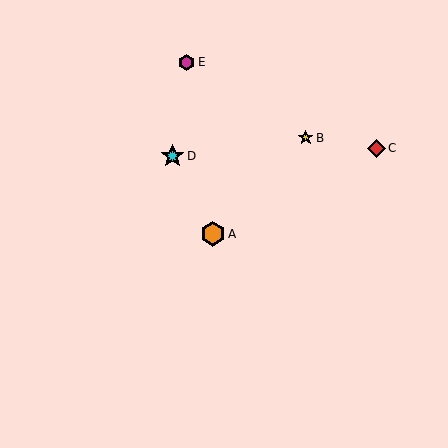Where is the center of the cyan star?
The center of the cyan star is at (172, 156).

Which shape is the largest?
The orange hexagon (labeled A) is the largest.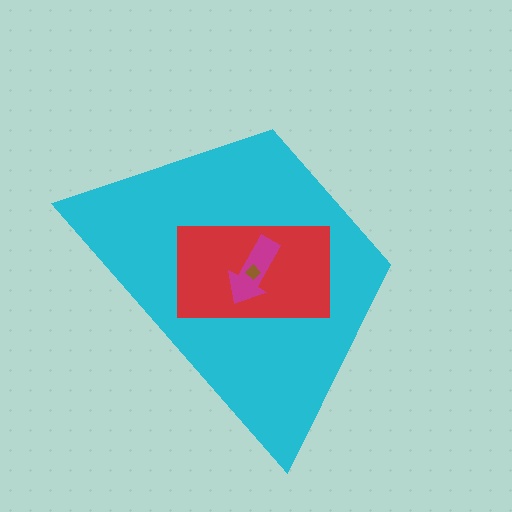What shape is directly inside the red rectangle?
The magenta arrow.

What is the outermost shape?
The cyan trapezoid.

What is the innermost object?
The brown diamond.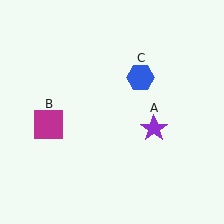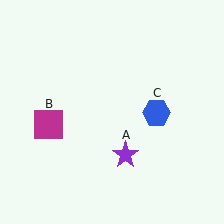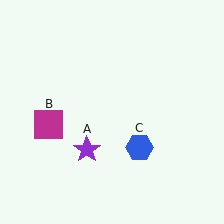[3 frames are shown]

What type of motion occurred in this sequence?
The purple star (object A), blue hexagon (object C) rotated clockwise around the center of the scene.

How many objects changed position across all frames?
2 objects changed position: purple star (object A), blue hexagon (object C).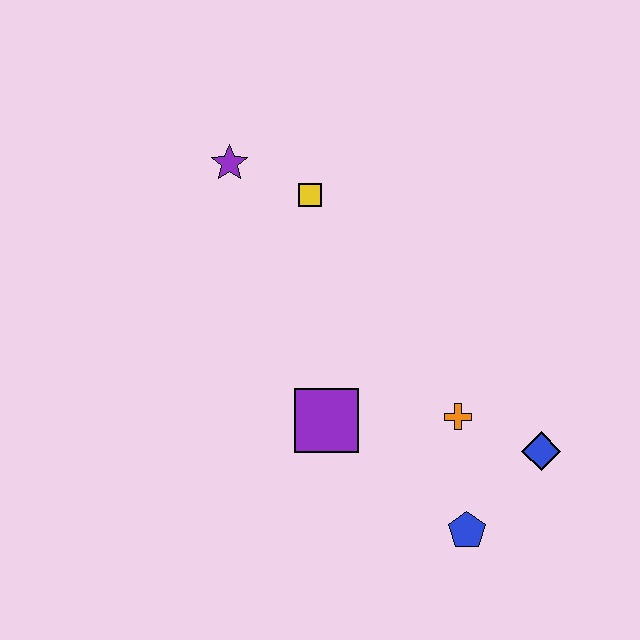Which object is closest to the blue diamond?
The orange cross is closest to the blue diamond.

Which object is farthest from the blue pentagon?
The purple star is farthest from the blue pentagon.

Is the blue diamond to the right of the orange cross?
Yes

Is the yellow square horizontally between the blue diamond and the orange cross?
No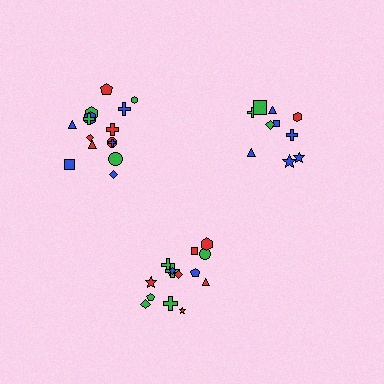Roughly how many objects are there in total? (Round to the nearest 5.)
Roughly 40 objects in total.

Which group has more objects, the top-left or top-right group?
The top-left group.